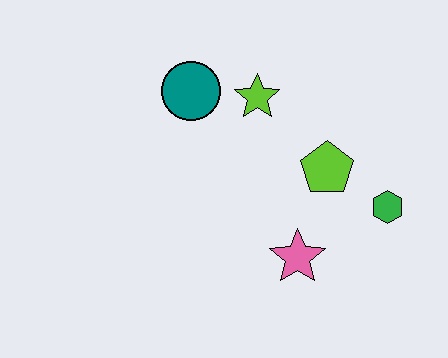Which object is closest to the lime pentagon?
The green hexagon is closest to the lime pentagon.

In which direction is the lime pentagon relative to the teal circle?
The lime pentagon is to the right of the teal circle.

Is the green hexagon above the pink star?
Yes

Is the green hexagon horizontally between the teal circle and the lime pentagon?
No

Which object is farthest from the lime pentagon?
The teal circle is farthest from the lime pentagon.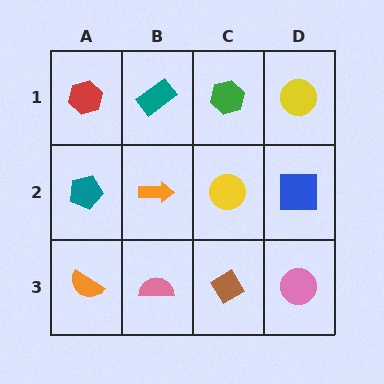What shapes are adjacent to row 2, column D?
A yellow circle (row 1, column D), a pink circle (row 3, column D), a yellow circle (row 2, column C).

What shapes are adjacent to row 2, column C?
A green hexagon (row 1, column C), a brown diamond (row 3, column C), an orange arrow (row 2, column B), a blue square (row 2, column D).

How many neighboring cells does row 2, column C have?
4.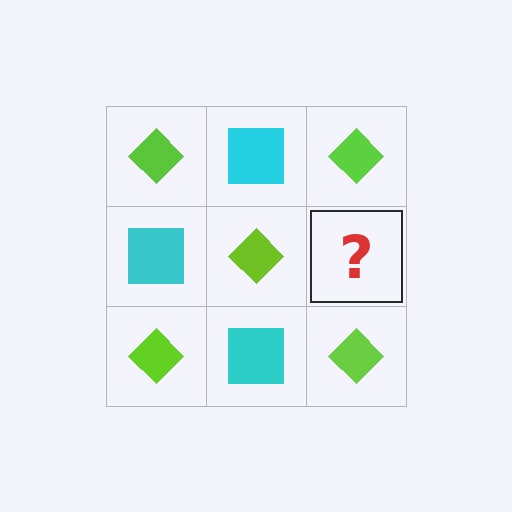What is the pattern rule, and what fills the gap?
The rule is that it alternates lime diamond and cyan square in a checkerboard pattern. The gap should be filled with a cyan square.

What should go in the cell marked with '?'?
The missing cell should contain a cyan square.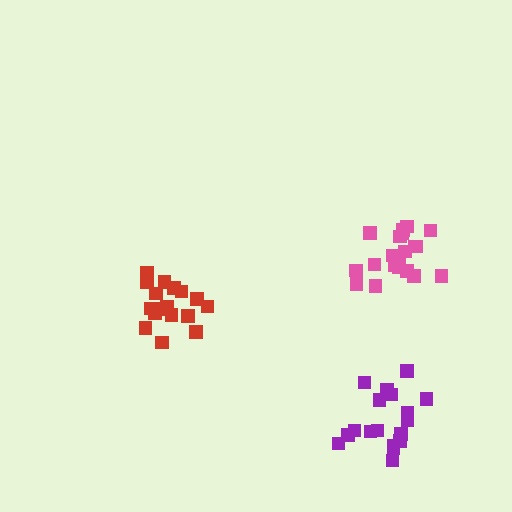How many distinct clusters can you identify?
There are 3 distinct clusters.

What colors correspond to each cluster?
The clusters are colored: red, purple, pink.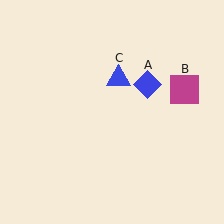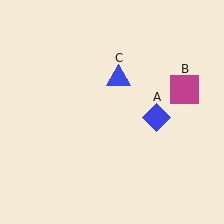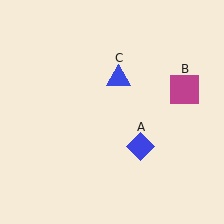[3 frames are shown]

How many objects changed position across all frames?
1 object changed position: blue diamond (object A).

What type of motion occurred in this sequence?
The blue diamond (object A) rotated clockwise around the center of the scene.